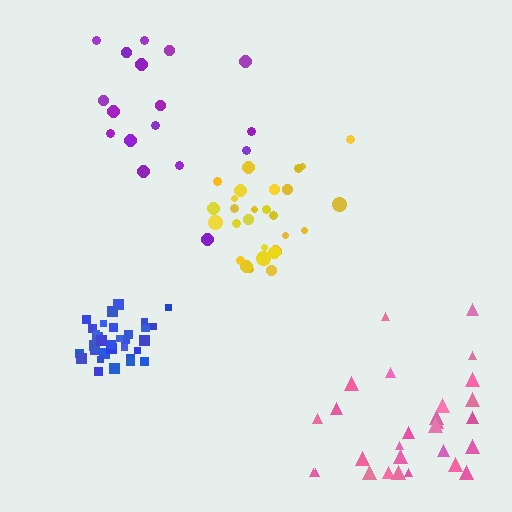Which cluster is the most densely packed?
Blue.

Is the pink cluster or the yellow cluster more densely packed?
Yellow.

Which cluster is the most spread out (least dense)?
Purple.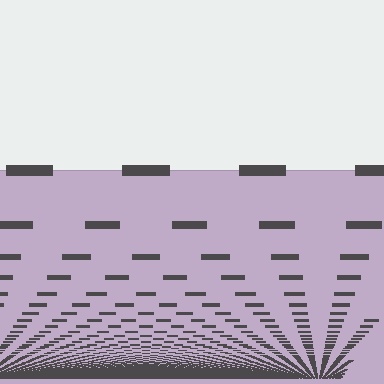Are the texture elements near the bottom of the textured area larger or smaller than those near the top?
Smaller. The gradient is inverted — elements near the bottom are smaller and denser.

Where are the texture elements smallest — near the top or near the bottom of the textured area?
Near the bottom.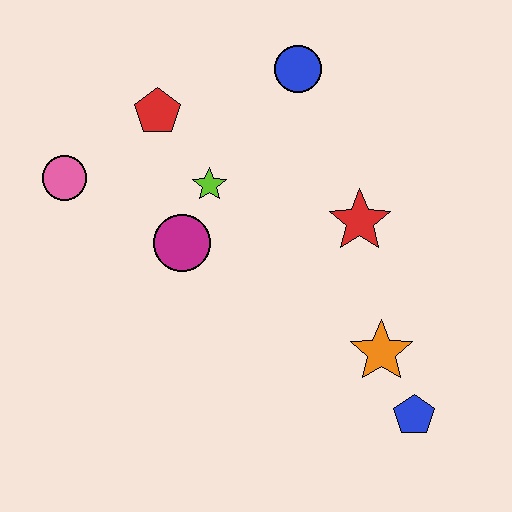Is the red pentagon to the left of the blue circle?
Yes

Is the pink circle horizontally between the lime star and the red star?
No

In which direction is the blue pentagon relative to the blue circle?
The blue pentagon is below the blue circle.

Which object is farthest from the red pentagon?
The blue pentagon is farthest from the red pentagon.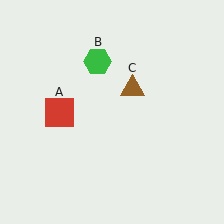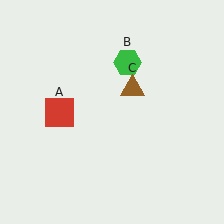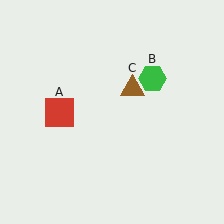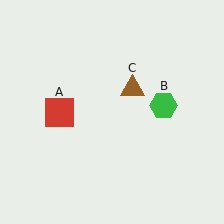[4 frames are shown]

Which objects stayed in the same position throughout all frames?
Red square (object A) and brown triangle (object C) remained stationary.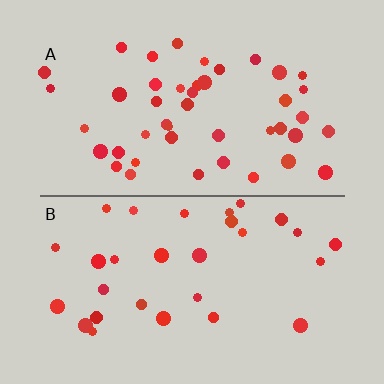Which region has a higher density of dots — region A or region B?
A (the top).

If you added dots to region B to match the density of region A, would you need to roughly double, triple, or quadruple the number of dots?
Approximately double.